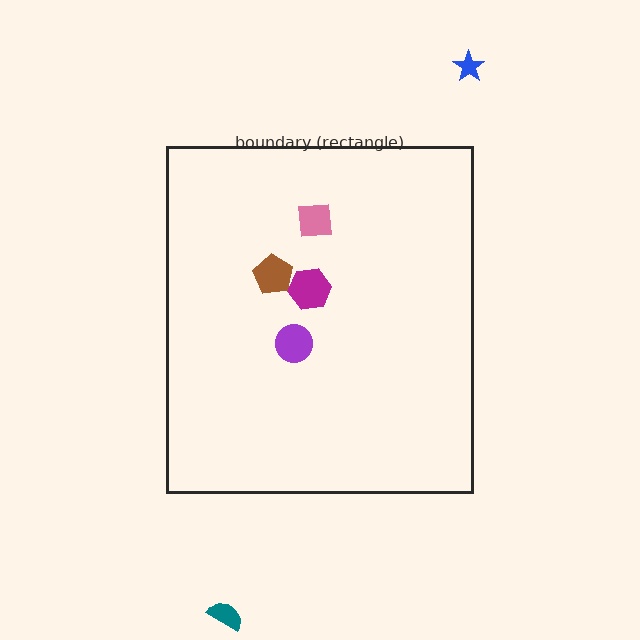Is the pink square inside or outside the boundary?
Inside.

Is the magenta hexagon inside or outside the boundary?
Inside.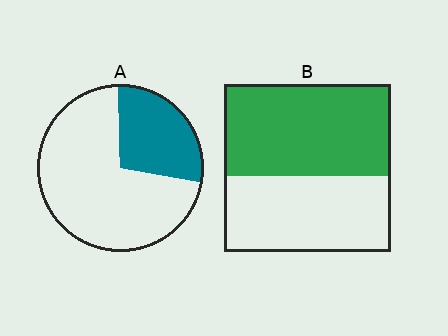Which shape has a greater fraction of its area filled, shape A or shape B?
Shape B.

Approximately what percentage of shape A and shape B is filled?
A is approximately 30% and B is approximately 55%.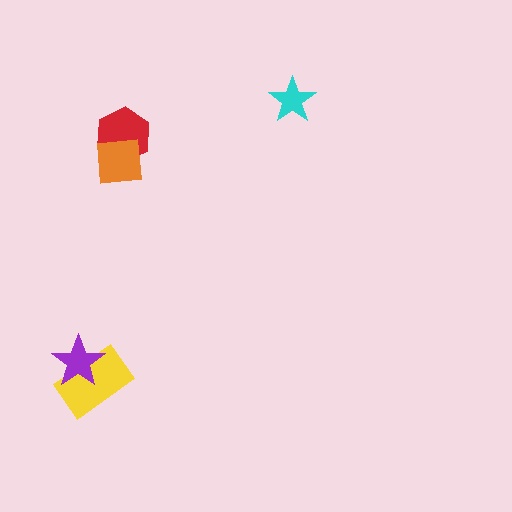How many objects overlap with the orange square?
1 object overlaps with the orange square.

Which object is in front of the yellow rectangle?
The purple star is in front of the yellow rectangle.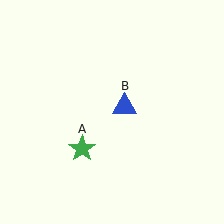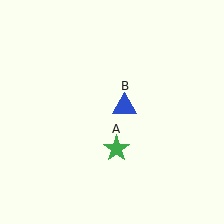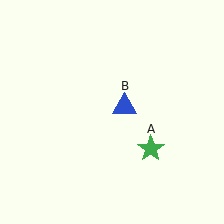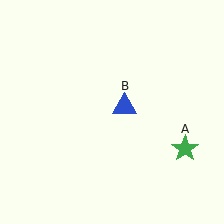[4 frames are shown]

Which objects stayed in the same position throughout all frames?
Blue triangle (object B) remained stationary.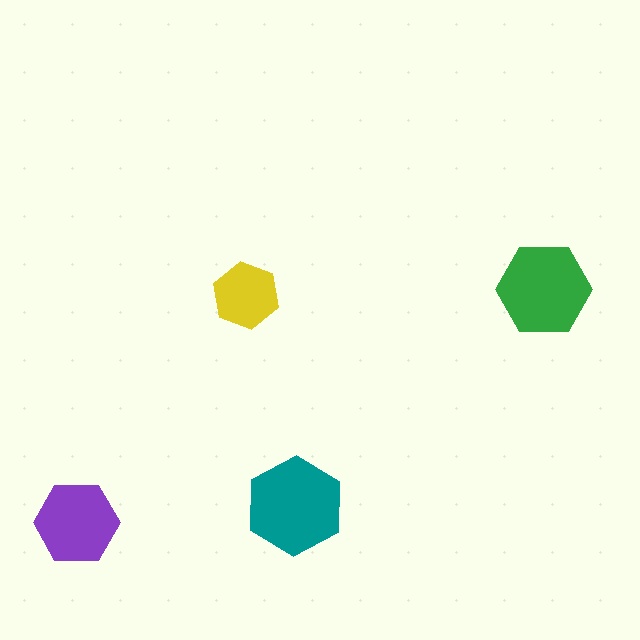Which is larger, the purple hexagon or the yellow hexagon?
The purple one.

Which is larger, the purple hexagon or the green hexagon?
The green one.